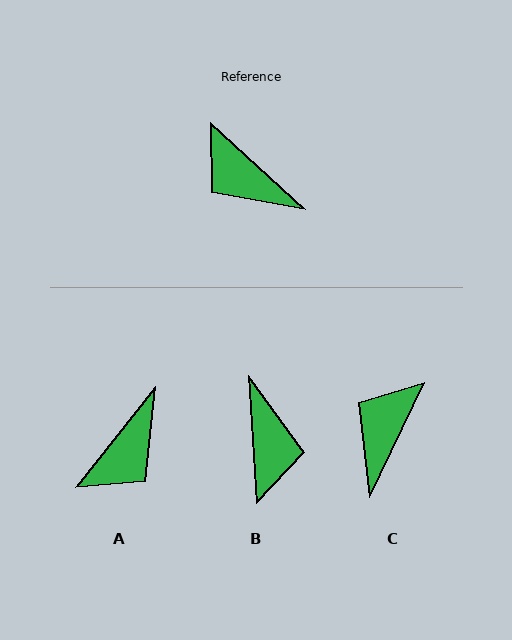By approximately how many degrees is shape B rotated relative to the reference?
Approximately 136 degrees counter-clockwise.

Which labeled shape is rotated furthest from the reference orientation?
B, about 136 degrees away.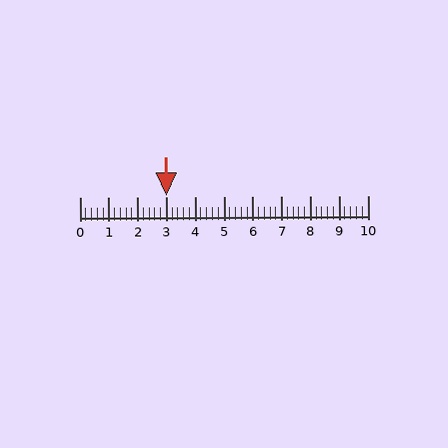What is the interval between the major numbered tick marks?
The major tick marks are spaced 1 units apart.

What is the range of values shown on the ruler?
The ruler shows values from 0 to 10.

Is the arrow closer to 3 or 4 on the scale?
The arrow is closer to 3.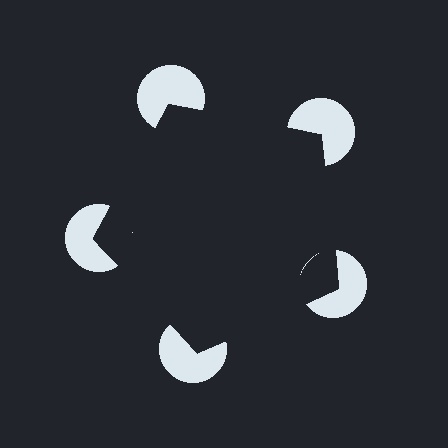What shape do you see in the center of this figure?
An illusory pentagon — its edges are inferred from the aligned wedge cuts in the pac-man discs, not physically drawn.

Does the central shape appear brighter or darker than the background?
It typically appears slightly darker than the background, even though no actual brightness change is drawn.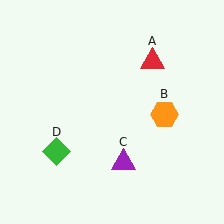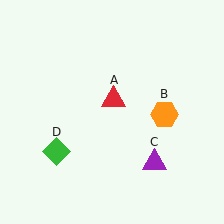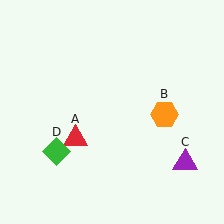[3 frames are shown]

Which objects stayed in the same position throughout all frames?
Orange hexagon (object B) and green diamond (object D) remained stationary.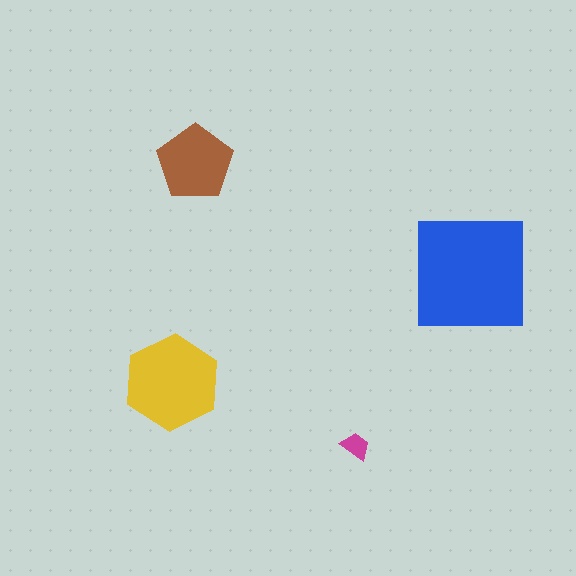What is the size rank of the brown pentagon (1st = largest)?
3rd.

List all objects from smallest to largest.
The magenta trapezoid, the brown pentagon, the yellow hexagon, the blue square.